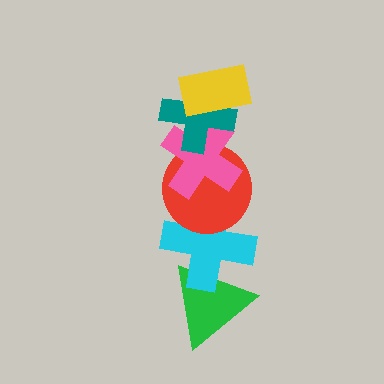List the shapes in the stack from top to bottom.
From top to bottom: the yellow rectangle, the teal cross, the pink cross, the red circle, the cyan cross, the green triangle.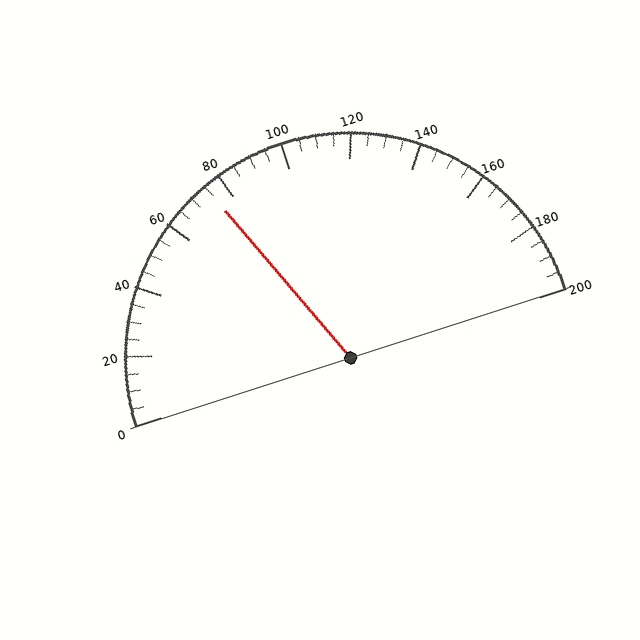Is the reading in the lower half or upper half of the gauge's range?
The reading is in the lower half of the range (0 to 200).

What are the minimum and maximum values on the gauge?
The gauge ranges from 0 to 200.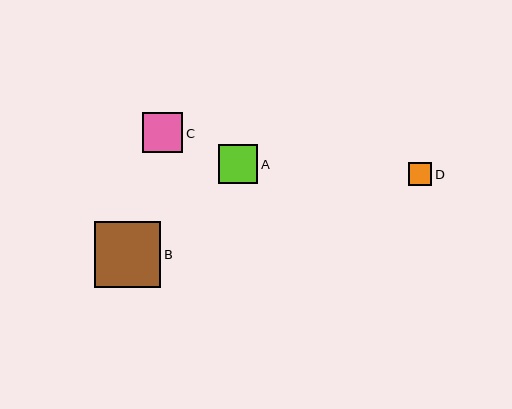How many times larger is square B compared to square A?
Square B is approximately 1.7 times the size of square A.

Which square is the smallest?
Square D is the smallest with a size of approximately 24 pixels.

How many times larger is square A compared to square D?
Square A is approximately 1.7 times the size of square D.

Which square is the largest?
Square B is the largest with a size of approximately 66 pixels.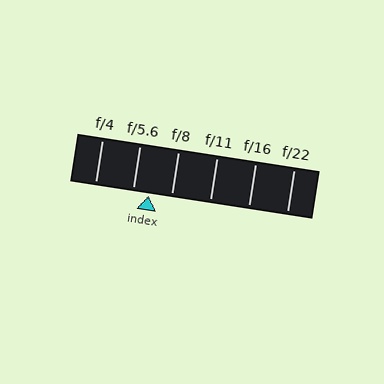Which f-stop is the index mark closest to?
The index mark is closest to f/5.6.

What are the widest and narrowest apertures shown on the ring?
The widest aperture shown is f/4 and the narrowest is f/22.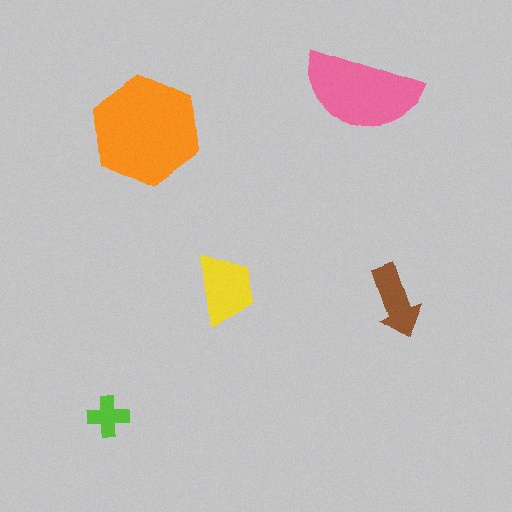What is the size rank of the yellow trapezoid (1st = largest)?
3rd.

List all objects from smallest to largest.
The lime cross, the brown arrow, the yellow trapezoid, the pink semicircle, the orange hexagon.